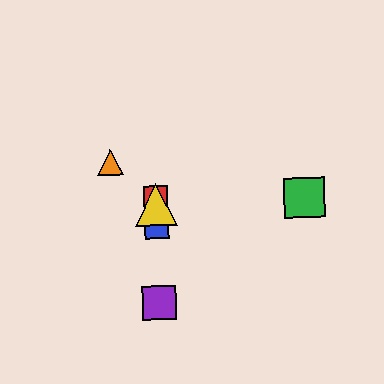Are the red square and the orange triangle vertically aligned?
No, the red square is at x≈155 and the orange triangle is at x≈111.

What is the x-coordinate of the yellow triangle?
The yellow triangle is at x≈156.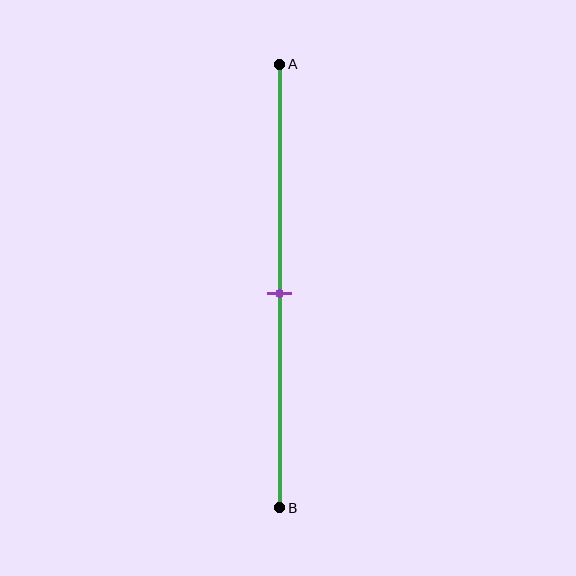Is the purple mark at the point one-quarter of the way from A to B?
No, the mark is at about 50% from A, not at the 25% one-quarter point.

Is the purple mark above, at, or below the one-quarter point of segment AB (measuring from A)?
The purple mark is below the one-quarter point of segment AB.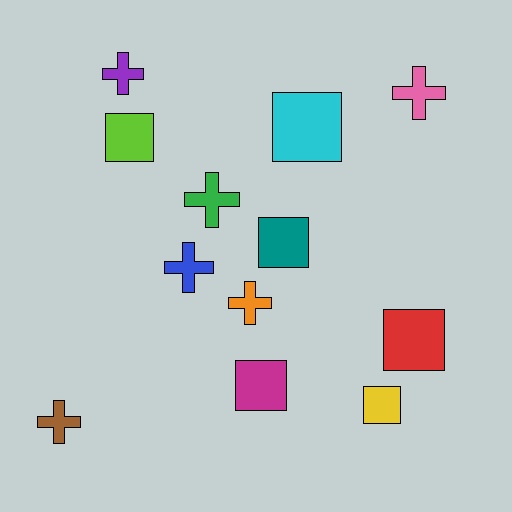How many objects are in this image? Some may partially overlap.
There are 12 objects.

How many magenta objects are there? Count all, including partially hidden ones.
There is 1 magenta object.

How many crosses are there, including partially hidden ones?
There are 6 crosses.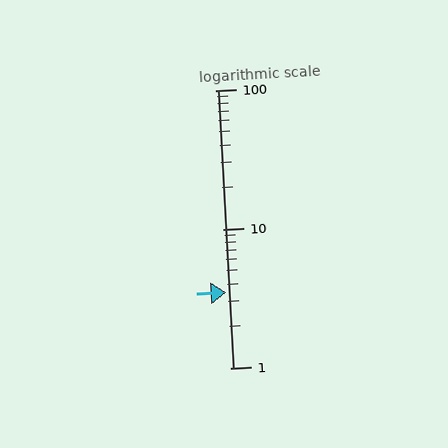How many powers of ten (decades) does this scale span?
The scale spans 2 decades, from 1 to 100.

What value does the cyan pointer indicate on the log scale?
The pointer indicates approximately 3.5.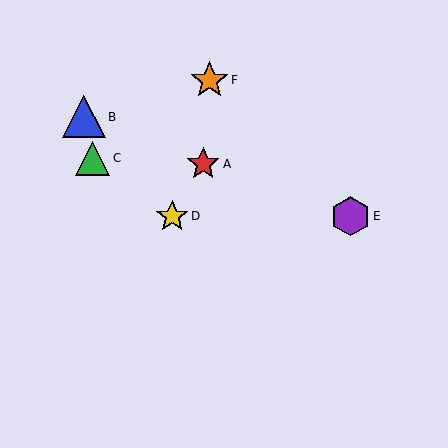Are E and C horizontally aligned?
No, E is at y≈216 and C is at y≈159.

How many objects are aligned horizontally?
2 objects (D, E) are aligned horizontally.